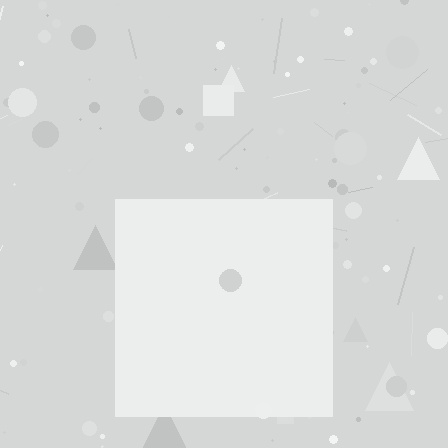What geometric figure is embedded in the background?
A square is embedded in the background.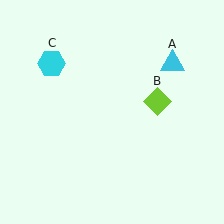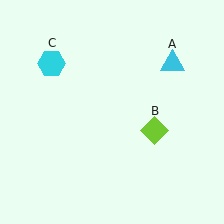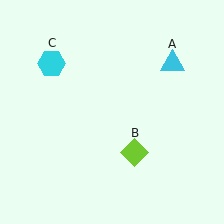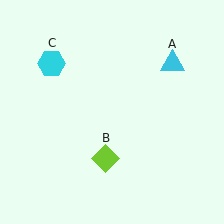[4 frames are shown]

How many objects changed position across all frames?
1 object changed position: lime diamond (object B).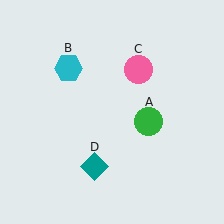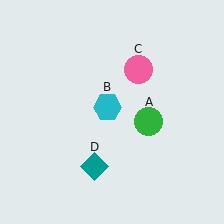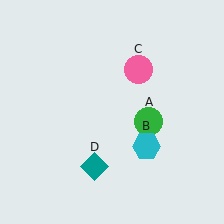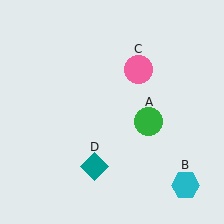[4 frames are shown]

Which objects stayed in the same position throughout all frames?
Green circle (object A) and pink circle (object C) and teal diamond (object D) remained stationary.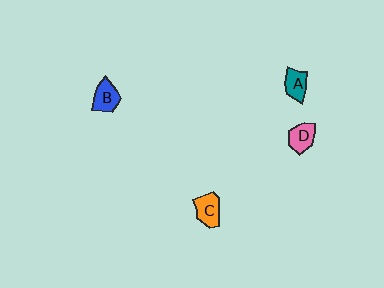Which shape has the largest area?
Shape C (orange).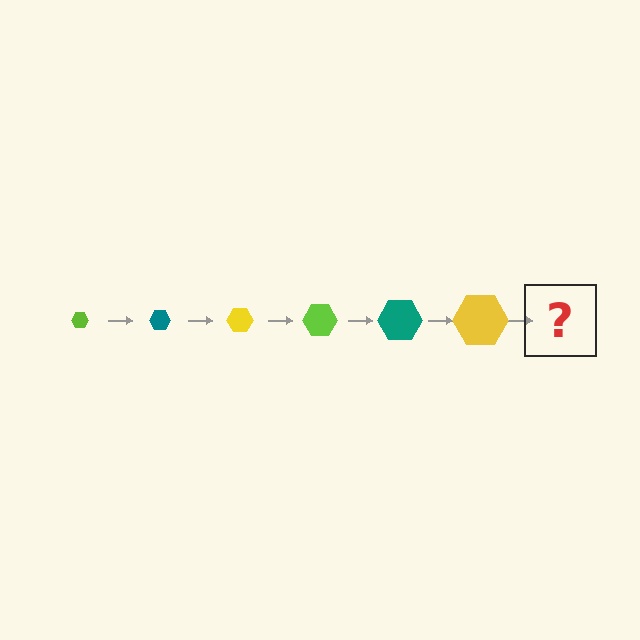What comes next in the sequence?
The next element should be a lime hexagon, larger than the previous one.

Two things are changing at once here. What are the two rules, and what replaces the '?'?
The two rules are that the hexagon grows larger each step and the color cycles through lime, teal, and yellow. The '?' should be a lime hexagon, larger than the previous one.